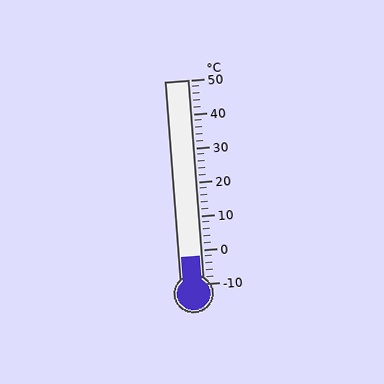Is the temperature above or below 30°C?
The temperature is below 30°C.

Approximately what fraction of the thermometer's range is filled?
The thermometer is filled to approximately 15% of its range.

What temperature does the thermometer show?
The thermometer shows approximately -2°C.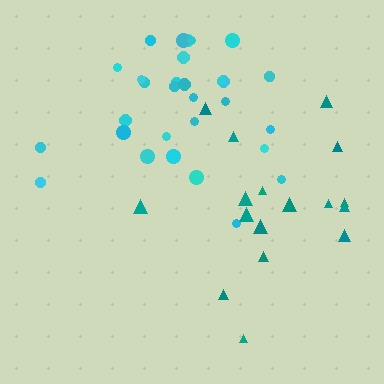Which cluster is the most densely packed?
Cyan.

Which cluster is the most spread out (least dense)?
Teal.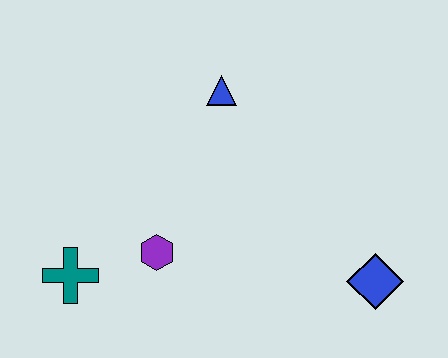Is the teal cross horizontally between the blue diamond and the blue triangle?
No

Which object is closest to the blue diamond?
The purple hexagon is closest to the blue diamond.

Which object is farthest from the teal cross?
The blue diamond is farthest from the teal cross.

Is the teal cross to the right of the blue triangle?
No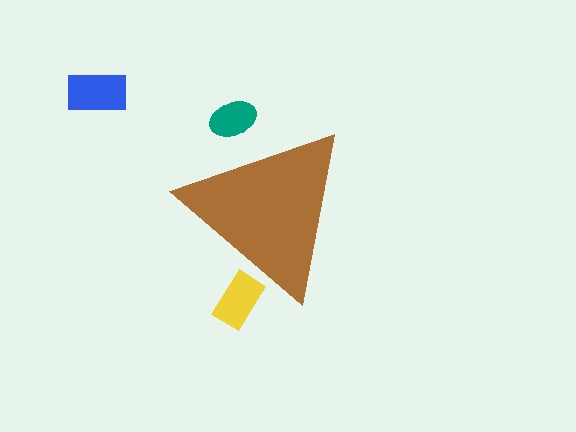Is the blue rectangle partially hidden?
No, the blue rectangle is fully visible.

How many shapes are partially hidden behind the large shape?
2 shapes are partially hidden.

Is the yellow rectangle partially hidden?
Yes, the yellow rectangle is partially hidden behind the brown triangle.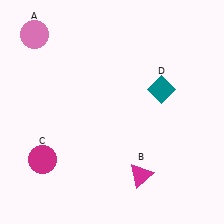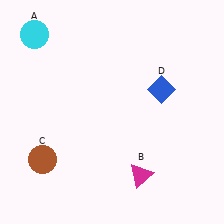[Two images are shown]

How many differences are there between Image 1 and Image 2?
There are 3 differences between the two images.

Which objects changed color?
A changed from pink to cyan. C changed from magenta to brown. D changed from teal to blue.